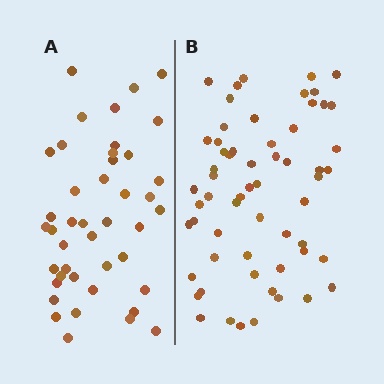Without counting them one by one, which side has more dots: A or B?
Region B (the right region) has more dots.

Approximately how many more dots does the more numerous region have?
Region B has approximately 15 more dots than region A.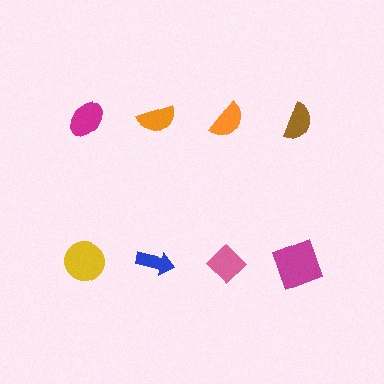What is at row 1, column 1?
A magenta ellipse.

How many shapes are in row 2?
4 shapes.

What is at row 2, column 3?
A pink diamond.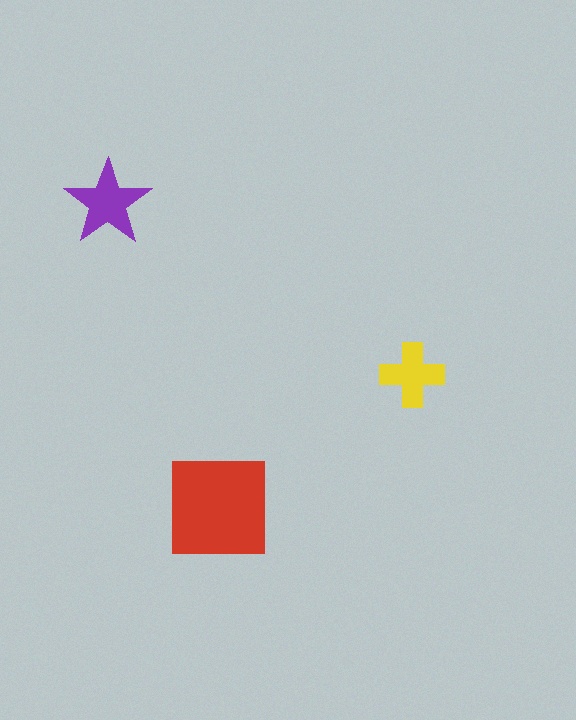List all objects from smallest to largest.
The yellow cross, the purple star, the red square.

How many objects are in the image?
There are 3 objects in the image.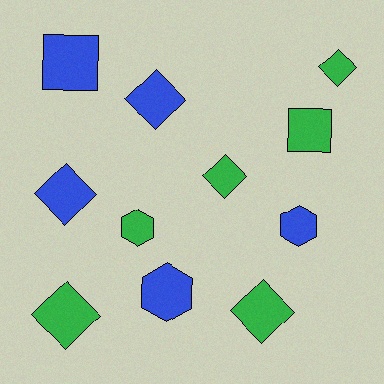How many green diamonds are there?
There are 4 green diamonds.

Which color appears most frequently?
Green, with 6 objects.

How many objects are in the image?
There are 11 objects.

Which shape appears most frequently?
Diamond, with 6 objects.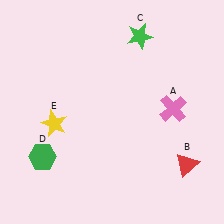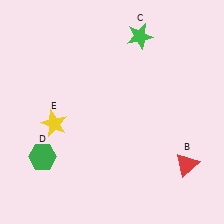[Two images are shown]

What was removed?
The pink cross (A) was removed in Image 2.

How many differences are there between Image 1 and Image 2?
There is 1 difference between the two images.